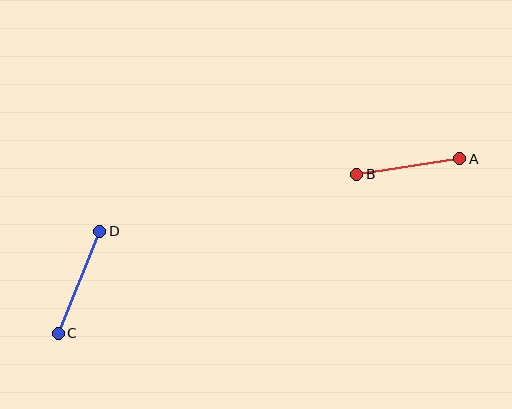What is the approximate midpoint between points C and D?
The midpoint is at approximately (79, 282) pixels.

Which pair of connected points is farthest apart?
Points C and D are farthest apart.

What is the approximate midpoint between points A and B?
The midpoint is at approximately (408, 166) pixels.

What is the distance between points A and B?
The distance is approximately 104 pixels.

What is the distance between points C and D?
The distance is approximately 110 pixels.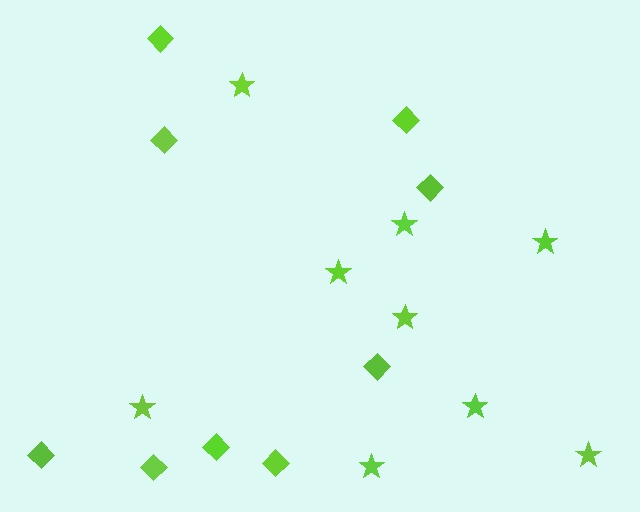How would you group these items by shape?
There are 2 groups: one group of diamonds (9) and one group of stars (9).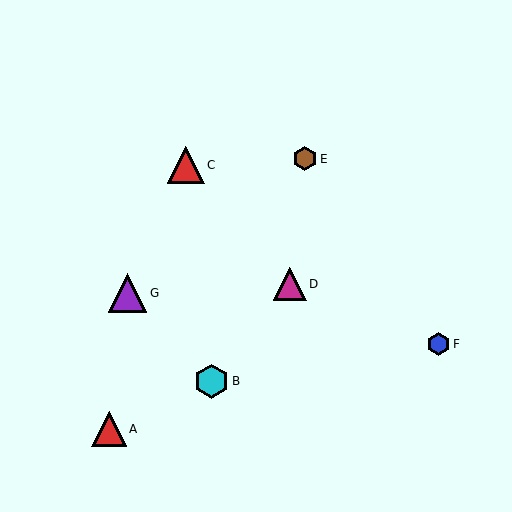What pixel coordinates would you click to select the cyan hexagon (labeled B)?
Click at (212, 381) to select the cyan hexagon B.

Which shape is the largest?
The purple triangle (labeled G) is the largest.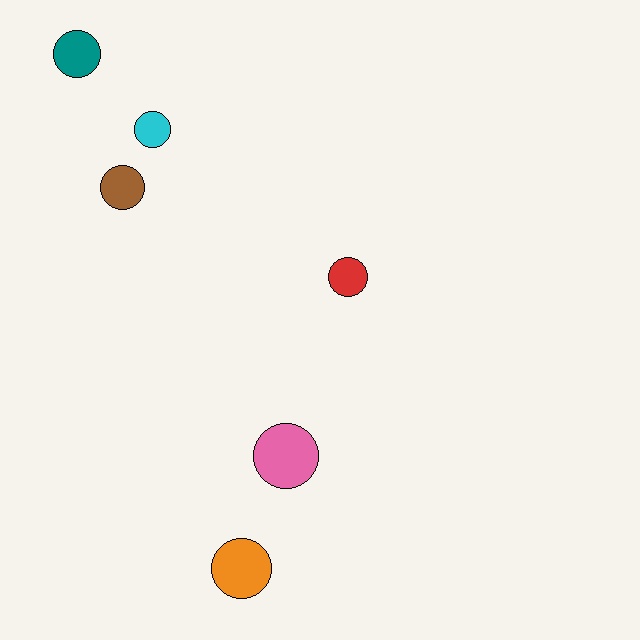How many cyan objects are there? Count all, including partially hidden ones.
There is 1 cyan object.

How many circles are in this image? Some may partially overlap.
There are 6 circles.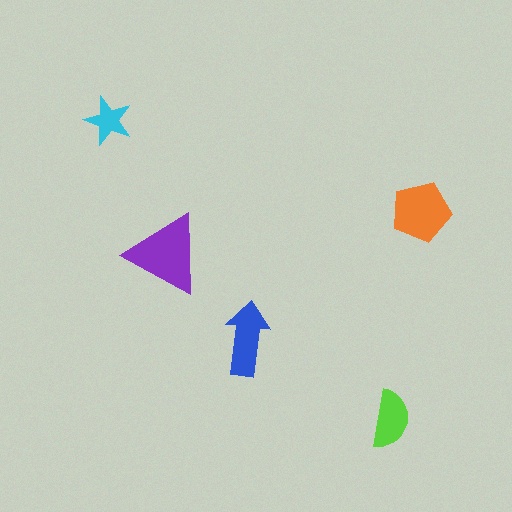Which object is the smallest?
The cyan star.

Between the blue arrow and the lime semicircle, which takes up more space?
The blue arrow.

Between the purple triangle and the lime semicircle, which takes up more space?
The purple triangle.